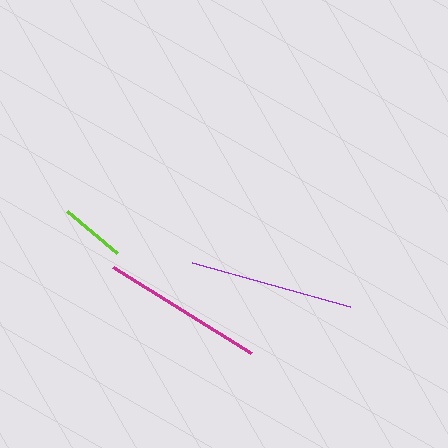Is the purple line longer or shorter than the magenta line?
The purple line is longer than the magenta line.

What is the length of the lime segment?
The lime segment is approximately 65 pixels long.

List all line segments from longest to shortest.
From longest to shortest: purple, magenta, lime.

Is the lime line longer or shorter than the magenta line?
The magenta line is longer than the lime line.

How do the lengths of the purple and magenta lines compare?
The purple and magenta lines are approximately the same length.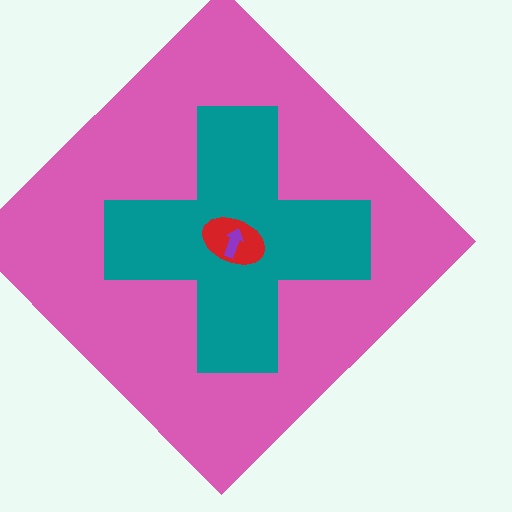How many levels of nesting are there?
4.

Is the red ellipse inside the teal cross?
Yes.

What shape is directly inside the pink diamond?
The teal cross.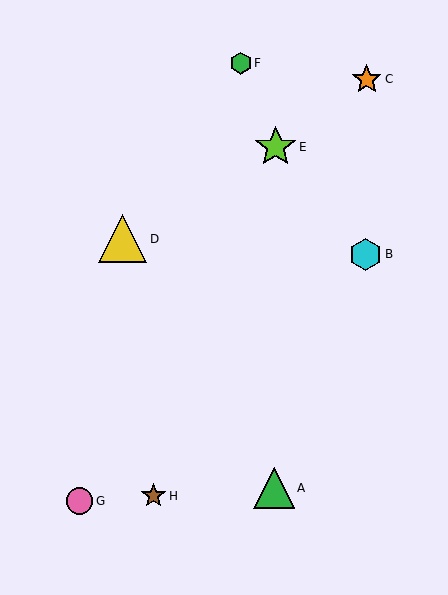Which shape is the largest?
The yellow triangle (labeled D) is the largest.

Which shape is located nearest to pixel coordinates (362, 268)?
The cyan hexagon (labeled B) at (366, 254) is nearest to that location.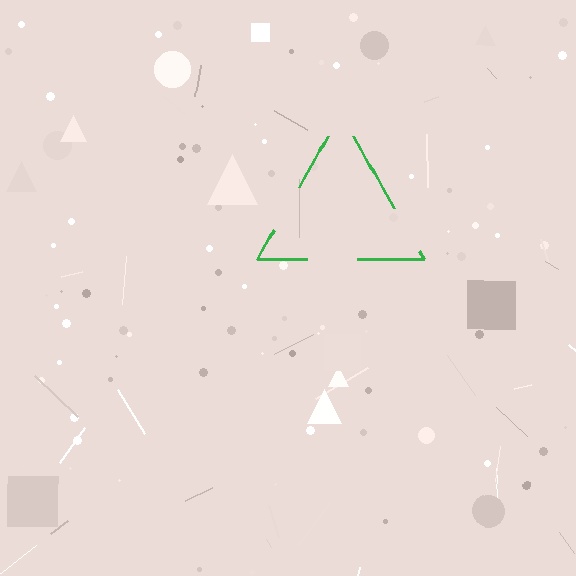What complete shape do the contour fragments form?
The contour fragments form a triangle.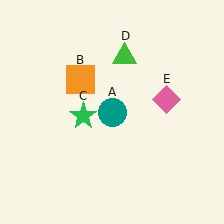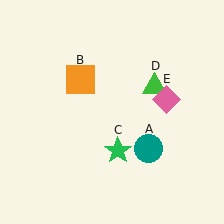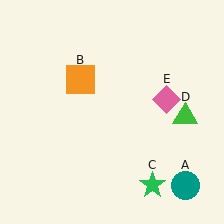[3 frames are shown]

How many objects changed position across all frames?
3 objects changed position: teal circle (object A), green star (object C), green triangle (object D).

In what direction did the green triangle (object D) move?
The green triangle (object D) moved down and to the right.